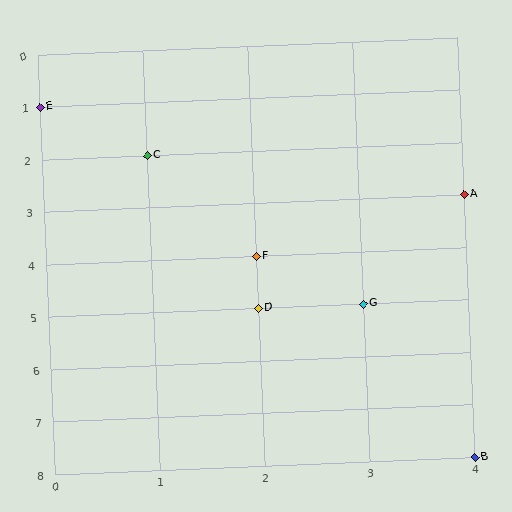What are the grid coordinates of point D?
Point D is at grid coordinates (2, 5).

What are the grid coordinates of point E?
Point E is at grid coordinates (0, 1).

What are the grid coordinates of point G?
Point G is at grid coordinates (3, 5).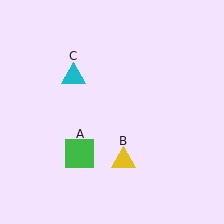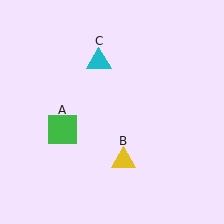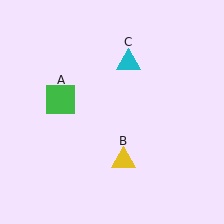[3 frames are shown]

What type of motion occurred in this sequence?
The green square (object A), cyan triangle (object C) rotated clockwise around the center of the scene.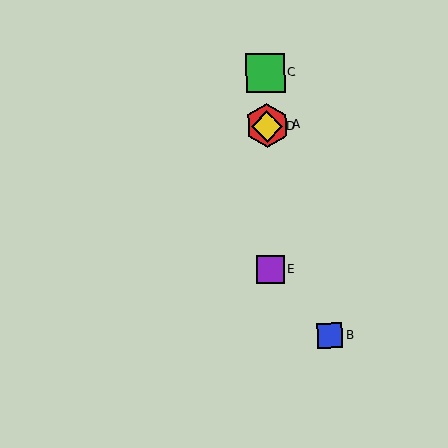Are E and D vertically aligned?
Yes, both are at x≈270.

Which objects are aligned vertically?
Objects A, C, D, E are aligned vertically.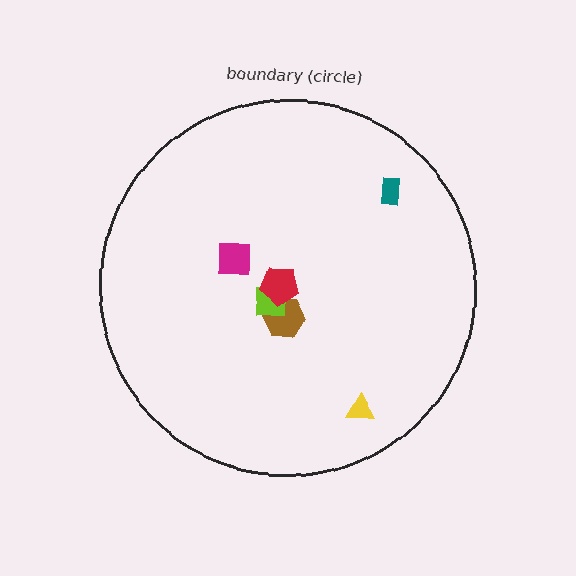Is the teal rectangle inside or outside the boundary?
Inside.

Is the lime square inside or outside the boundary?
Inside.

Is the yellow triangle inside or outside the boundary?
Inside.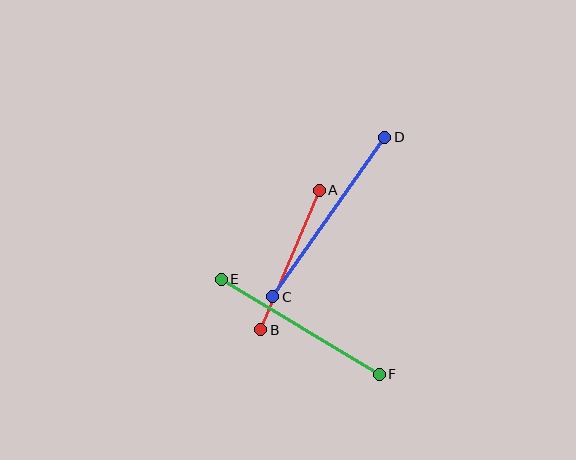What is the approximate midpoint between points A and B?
The midpoint is at approximately (290, 260) pixels.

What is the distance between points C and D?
The distance is approximately 195 pixels.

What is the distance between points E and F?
The distance is approximately 184 pixels.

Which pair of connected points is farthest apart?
Points C and D are farthest apart.